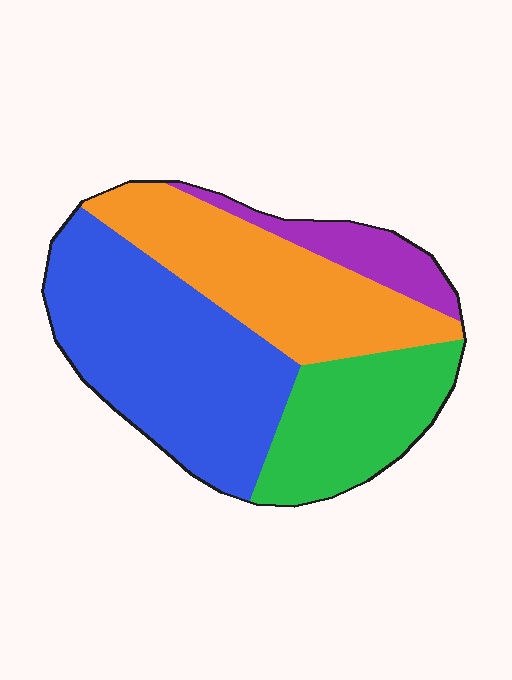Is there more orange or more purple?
Orange.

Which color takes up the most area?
Blue, at roughly 40%.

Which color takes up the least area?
Purple, at roughly 10%.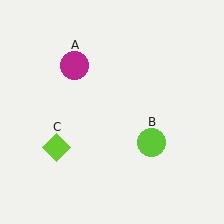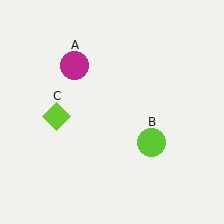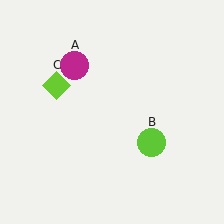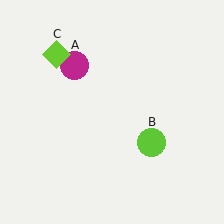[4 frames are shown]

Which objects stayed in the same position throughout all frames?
Magenta circle (object A) and lime circle (object B) remained stationary.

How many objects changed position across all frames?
1 object changed position: lime diamond (object C).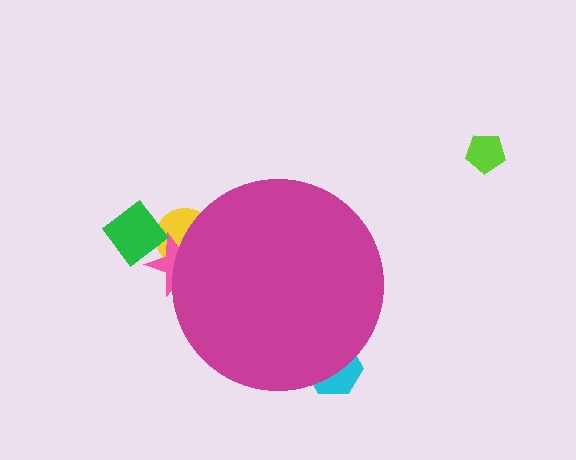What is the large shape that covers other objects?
A magenta circle.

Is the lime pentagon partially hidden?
No, the lime pentagon is fully visible.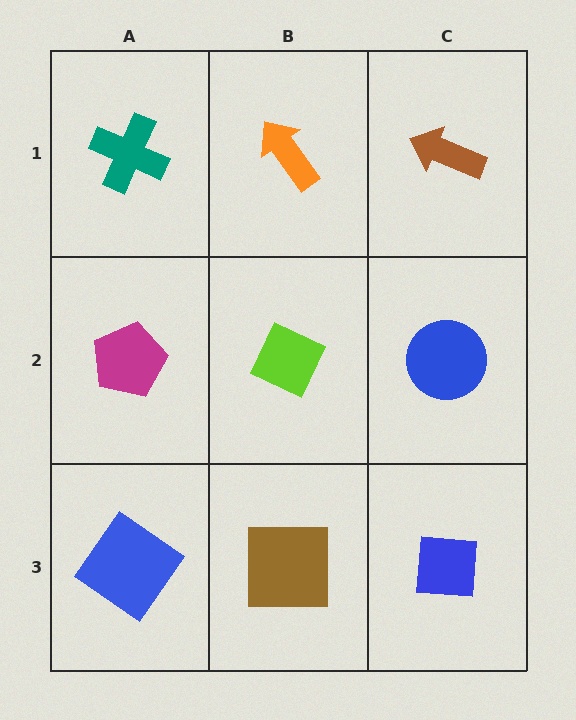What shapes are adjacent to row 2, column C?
A brown arrow (row 1, column C), a blue square (row 3, column C), a lime diamond (row 2, column B).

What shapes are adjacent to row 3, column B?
A lime diamond (row 2, column B), a blue diamond (row 3, column A), a blue square (row 3, column C).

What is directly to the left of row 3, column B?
A blue diamond.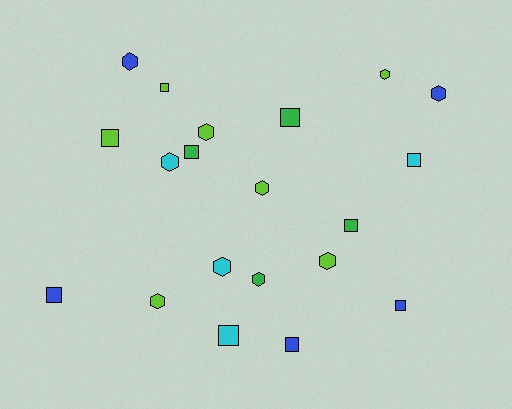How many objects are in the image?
There are 20 objects.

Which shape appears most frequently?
Square, with 10 objects.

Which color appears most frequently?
Lime, with 7 objects.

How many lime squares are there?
There are 2 lime squares.